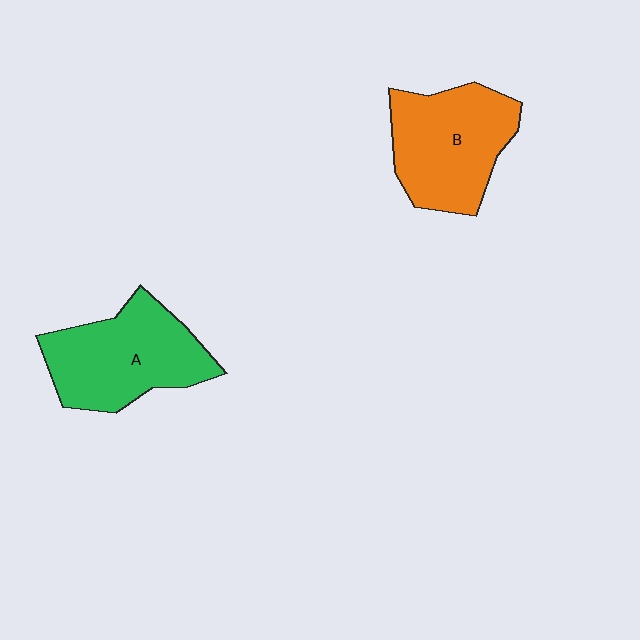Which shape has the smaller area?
Shape B (orange).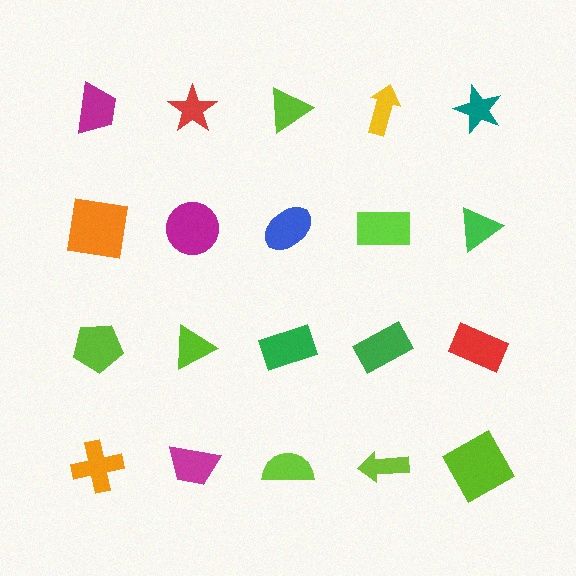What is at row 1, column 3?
A lime triangle.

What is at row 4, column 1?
An orange cross.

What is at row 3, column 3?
A green rectangle.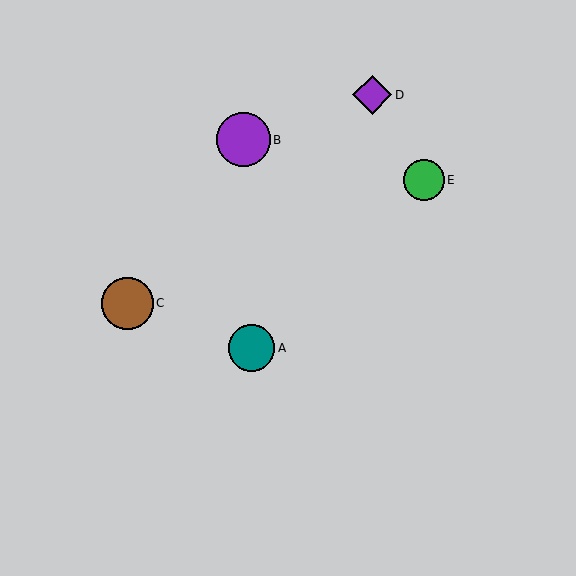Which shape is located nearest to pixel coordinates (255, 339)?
The teal circle (labeled A) at (251, 348) is nearest to that location.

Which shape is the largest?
The purple circle (labeled B) is the largest.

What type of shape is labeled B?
Shape B is a purple circle.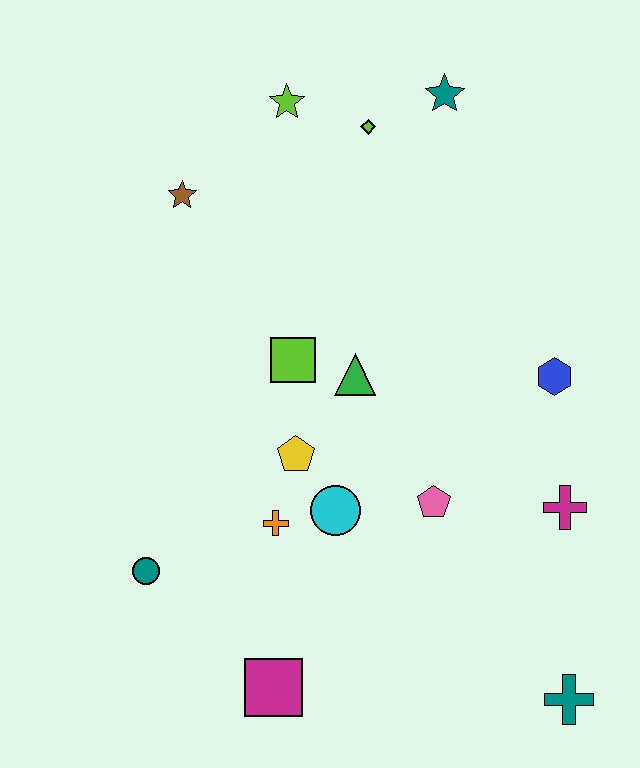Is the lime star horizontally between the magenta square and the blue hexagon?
Yes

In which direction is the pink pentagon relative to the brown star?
The pink pentagon is below the brown star.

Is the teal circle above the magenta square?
Yes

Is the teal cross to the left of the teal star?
No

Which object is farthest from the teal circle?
The teal star is farthest from the teal circle.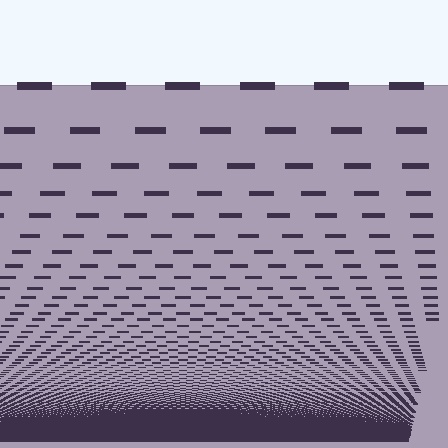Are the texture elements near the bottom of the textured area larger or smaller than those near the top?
Smaller. The gradient is inverted — elements near the bottom are smaller and denser.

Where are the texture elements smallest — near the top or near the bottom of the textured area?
Near the bottom.